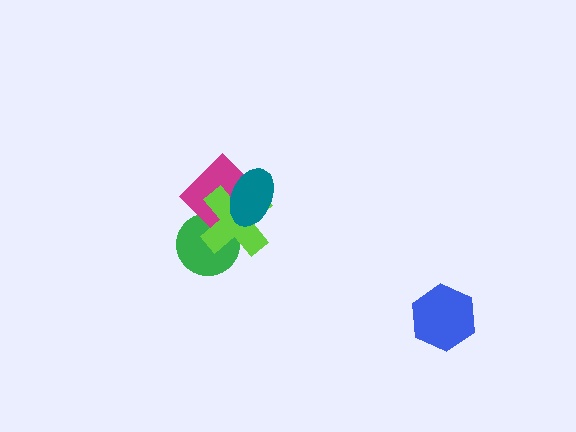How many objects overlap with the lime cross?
3 objects overlap with the lime cross.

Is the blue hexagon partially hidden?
No, no other shape covers it.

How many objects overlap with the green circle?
2 objects overlap with the green circle.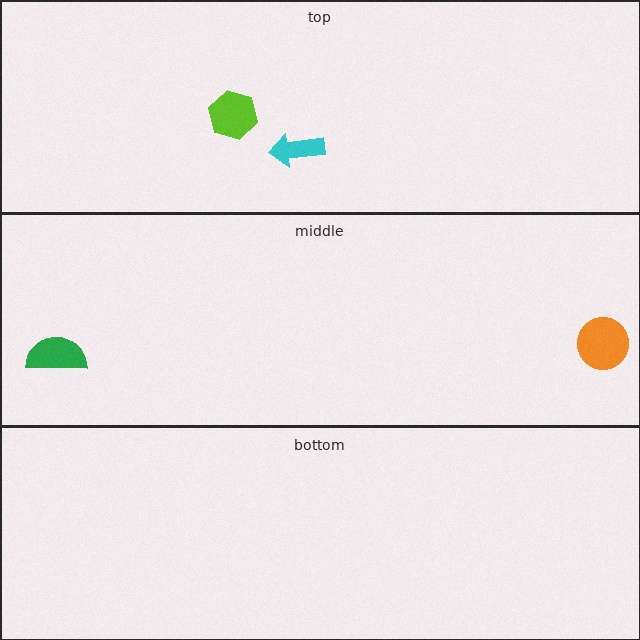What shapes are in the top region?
The lime hexagon, the cyan arrow.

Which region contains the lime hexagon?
The top region.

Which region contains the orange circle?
The middle region.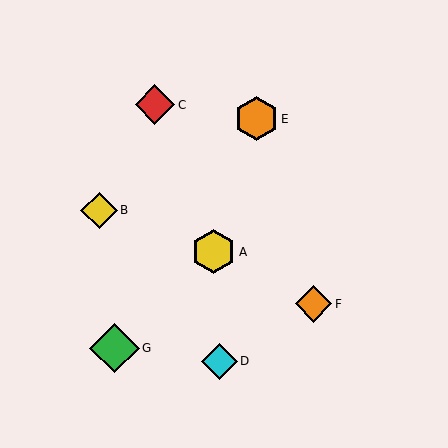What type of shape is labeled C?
Shape C is a red diamond.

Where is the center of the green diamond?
The center of the green diamond is at (115, 348).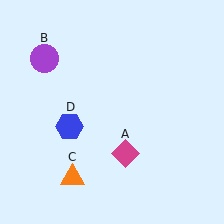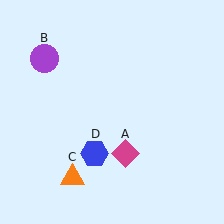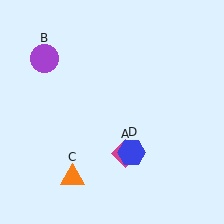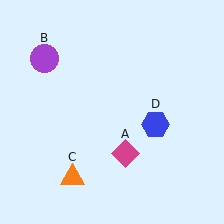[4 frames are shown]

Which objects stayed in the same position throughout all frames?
Magenta diamond (object A) and purple circle (object B) and orange triangle (object C) remained stationary.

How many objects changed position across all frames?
1 object changed position: blue hexagon (object D).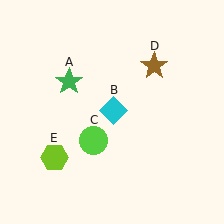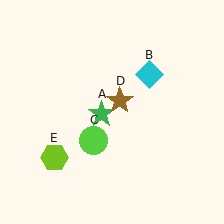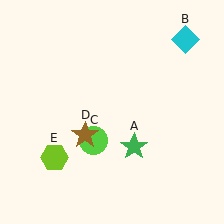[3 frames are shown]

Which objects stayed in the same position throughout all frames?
Lime circle (object C) and lime hexagon (object E) remained stationary.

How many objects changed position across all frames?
3 objects changed position: green star (object A), cyan diamond (object B), brown star (object D).